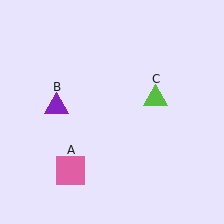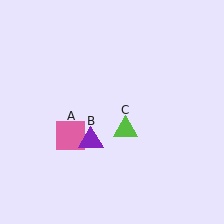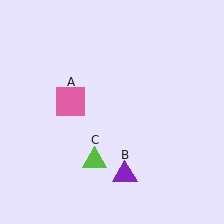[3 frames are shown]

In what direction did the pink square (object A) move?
The pink square (object A) moved up.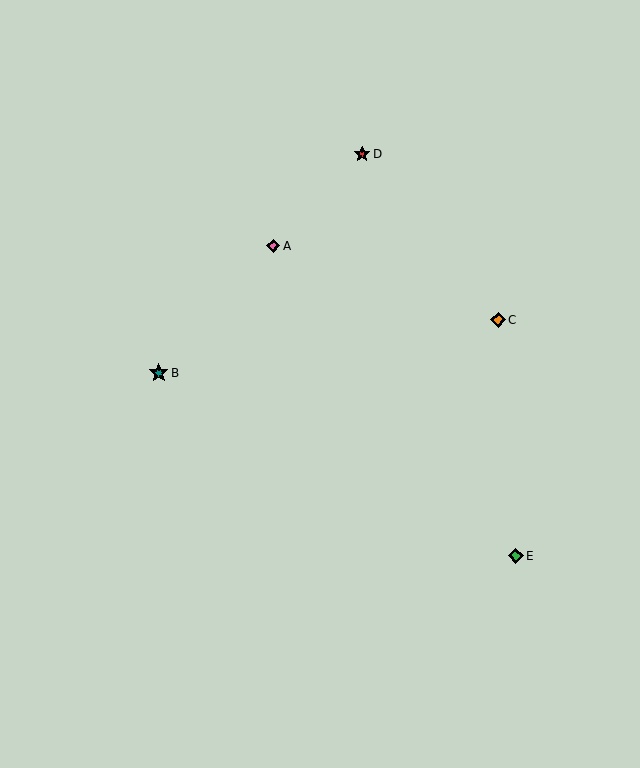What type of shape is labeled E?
Shape E is a green diamond.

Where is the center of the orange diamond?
The center of the orange diamond is at (498, 320).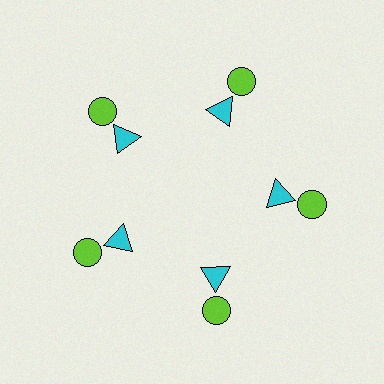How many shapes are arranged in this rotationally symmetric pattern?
There are 10 shapes, arranged in 5 groups of 2.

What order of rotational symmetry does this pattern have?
This pattern has 5-fold rotational symmetry.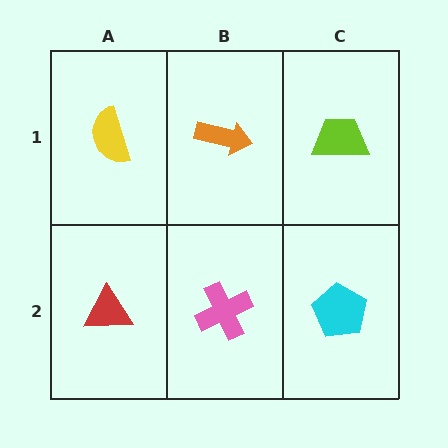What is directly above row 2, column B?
An orange arrow.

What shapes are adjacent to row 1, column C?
A cyan pentagon (row 2, column C), an orange arrow (row 1, column B).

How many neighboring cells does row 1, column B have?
3.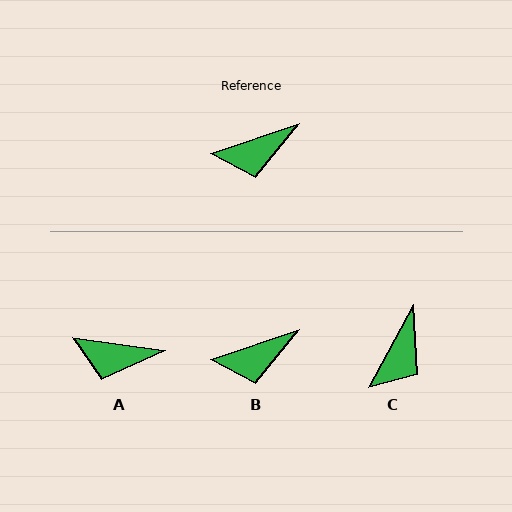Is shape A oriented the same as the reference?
No, it is off by about 27 degrees.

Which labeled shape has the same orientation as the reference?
B.